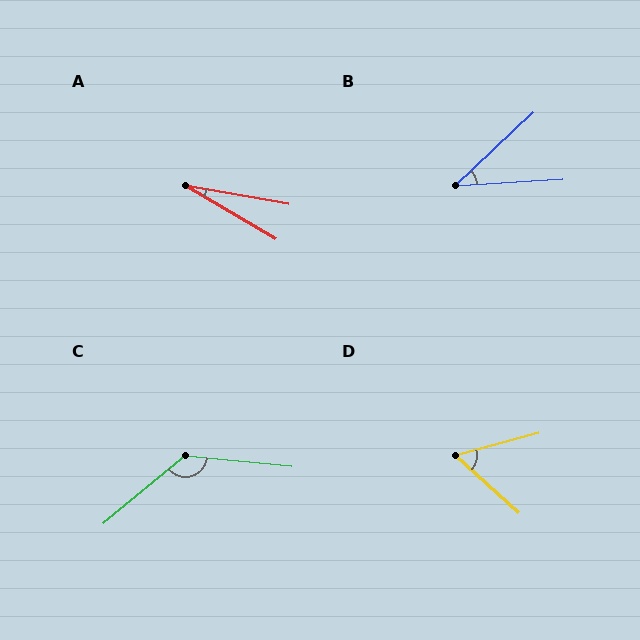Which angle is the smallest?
A, at approximately 20 degrees.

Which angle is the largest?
C, at approximately 135 degrees.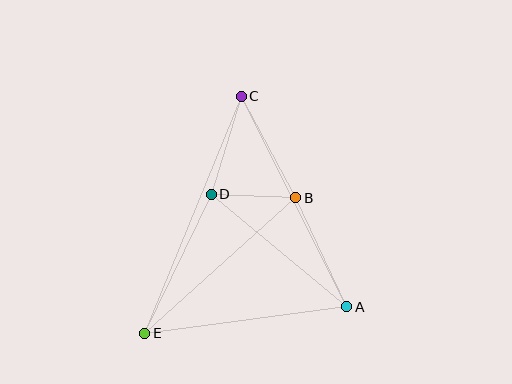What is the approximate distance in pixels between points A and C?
The distance between A and C is approximately 235 pixels.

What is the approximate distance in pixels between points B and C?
The distance between B and C is approximately 115 pixels.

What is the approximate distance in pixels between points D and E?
The distance between D and E is approximately 154 pixels.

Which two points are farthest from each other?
Points C and E are farthest from each other.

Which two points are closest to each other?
Points B and D are closest to each other.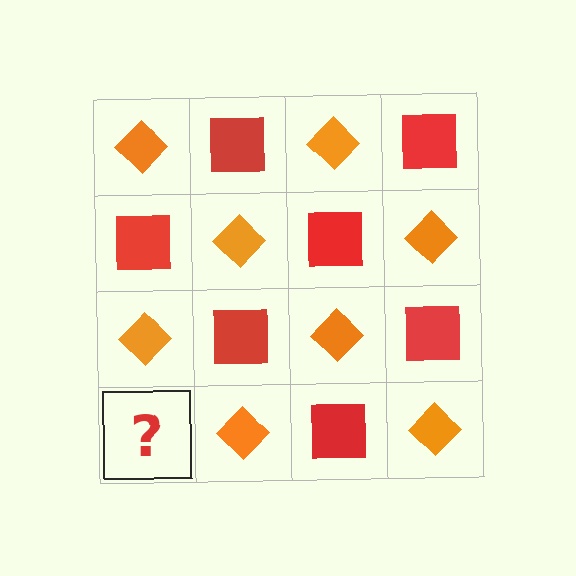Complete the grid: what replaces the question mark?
The question mark should be replaced with a red square.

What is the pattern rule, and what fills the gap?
The rule is that it alternates orange diamond and red square in a checkerboard pattern. The gap should be filled with a red square.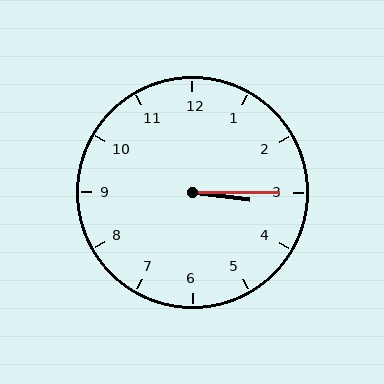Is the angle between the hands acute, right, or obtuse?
It is acute.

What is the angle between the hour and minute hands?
Approximately 8 degrees.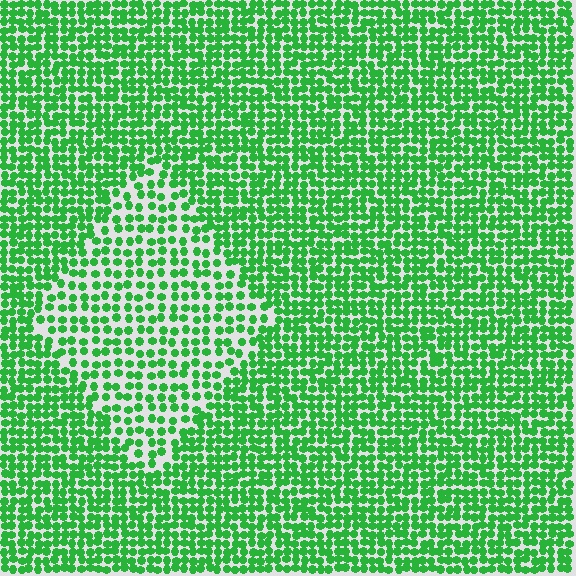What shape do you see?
I see a diamond.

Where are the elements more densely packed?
The elements are more densely packed outside the diamond boundary.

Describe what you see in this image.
The image contains small green elements arranged at two different densities. A diamond-shaped region is visible where the elements are less densely packed than the surrounding area.